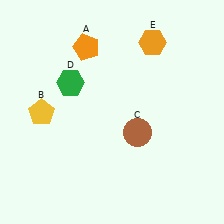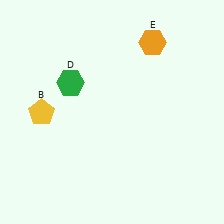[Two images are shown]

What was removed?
The orange pentagon (A), the brown circle (C) were removed in Image 2.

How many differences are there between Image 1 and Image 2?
There are 2 differences between the two images.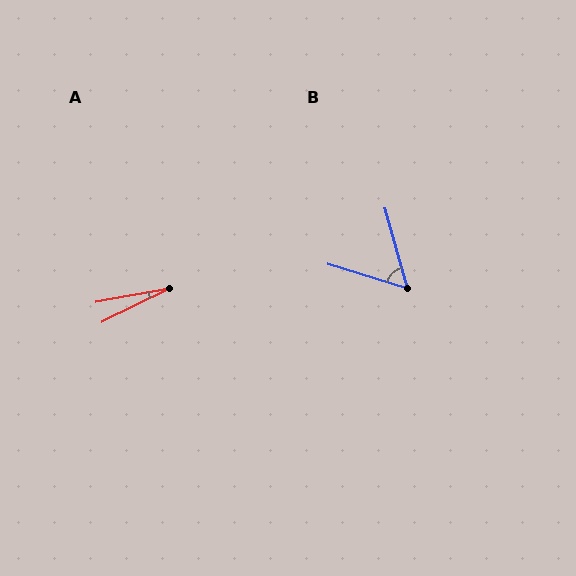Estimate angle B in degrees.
Approximately 57 degrees.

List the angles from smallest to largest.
A (16°), B (57°).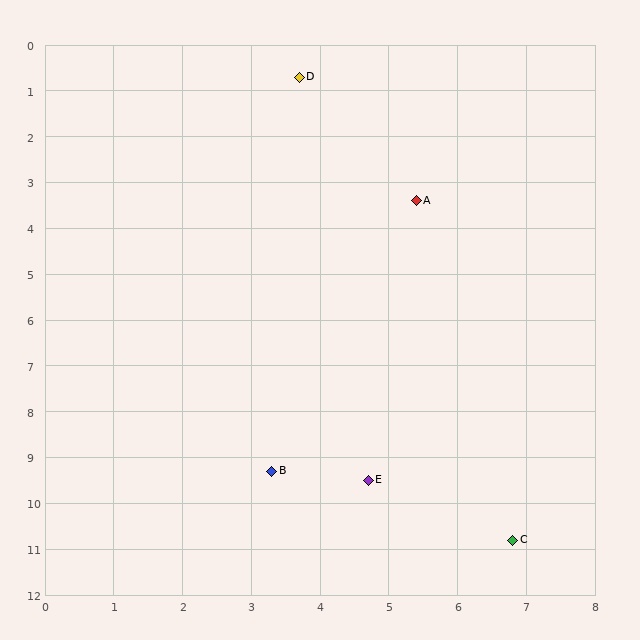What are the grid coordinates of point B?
Point B is at approximately (3.3, 9.3).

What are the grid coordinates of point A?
Point A is at approximately (5.4, 3.4).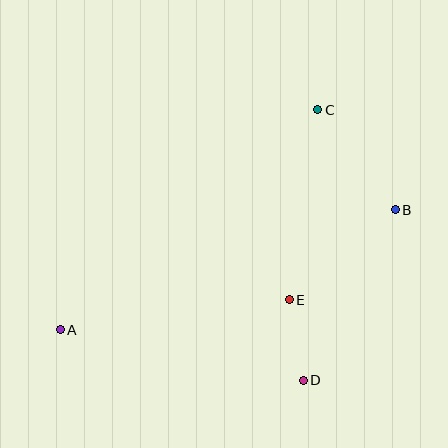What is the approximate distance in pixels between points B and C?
The distance between B and C is approximately 127 pixels.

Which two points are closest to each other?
Points D and E are closest to each other.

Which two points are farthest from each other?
Points A and B are farthest from each other.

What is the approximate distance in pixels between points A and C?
The distance between A and C is approximately 339 pixels.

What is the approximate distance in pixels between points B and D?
The distance between B and D is approximately 194 pixels.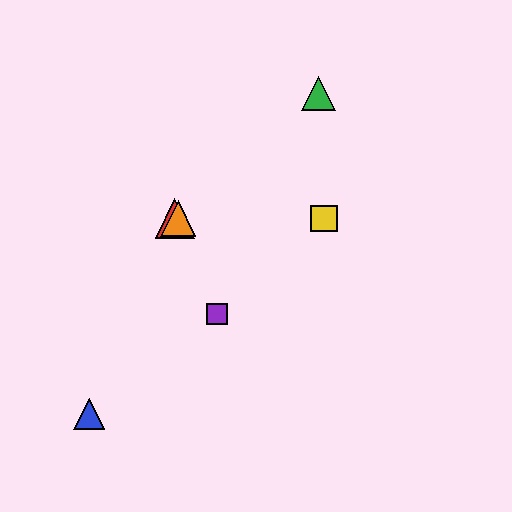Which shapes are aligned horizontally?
The red triangle, the yellow square, the orange triangle are aligned horizontally.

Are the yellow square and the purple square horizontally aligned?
No, the yellow square is at y≈218 and the purple square is at y≈314.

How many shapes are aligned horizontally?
3 shapes (the red triangle, the yellow square, the orange triangle) are aligned horizontally.